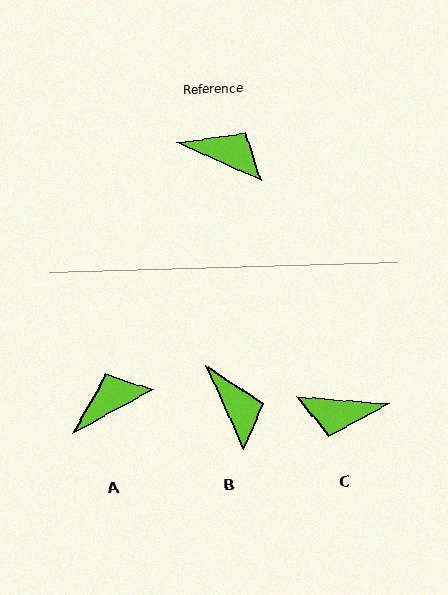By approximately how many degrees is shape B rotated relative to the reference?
Approximately 41 degrees clockwise.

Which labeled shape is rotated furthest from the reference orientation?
C, about 160 degrees away.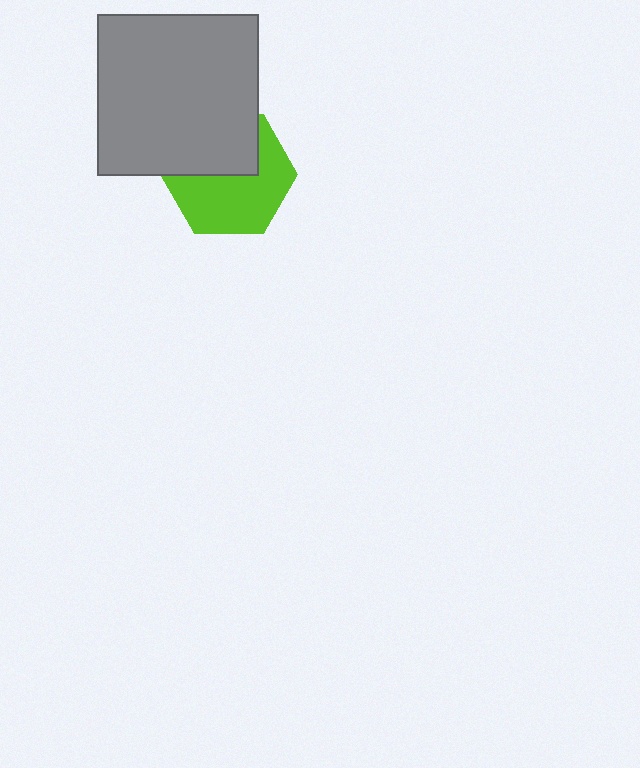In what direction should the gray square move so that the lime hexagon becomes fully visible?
The gray square should move up. That is the shortest direction to clear the overlap and leave the lime hexagon fully visible.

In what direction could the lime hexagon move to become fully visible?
The lime hexagon could move down. That would shift it out from behind the gray square entirely.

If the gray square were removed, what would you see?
You would see the complete lime hexagon.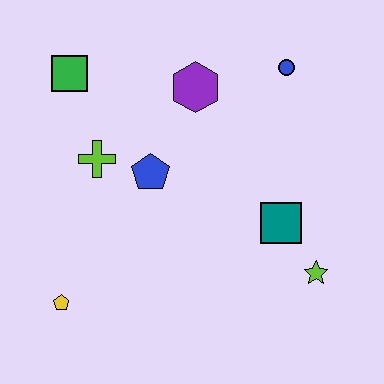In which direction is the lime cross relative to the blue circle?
The lime cross is to the left of the blue circle.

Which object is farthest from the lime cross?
The lime star is farthest from the lime cross.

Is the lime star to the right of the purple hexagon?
Yes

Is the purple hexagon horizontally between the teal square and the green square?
Yes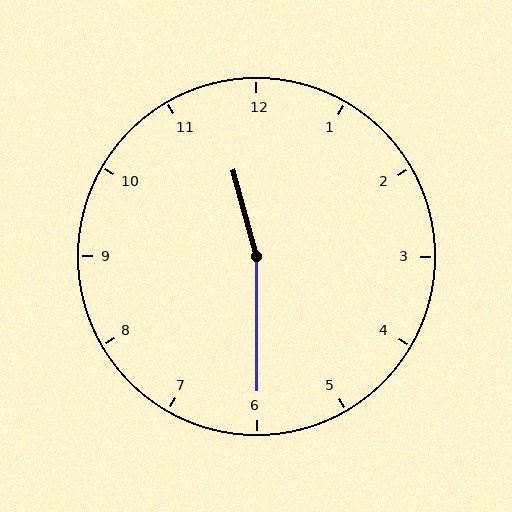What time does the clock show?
11:30.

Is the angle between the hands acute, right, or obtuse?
It is obtuse.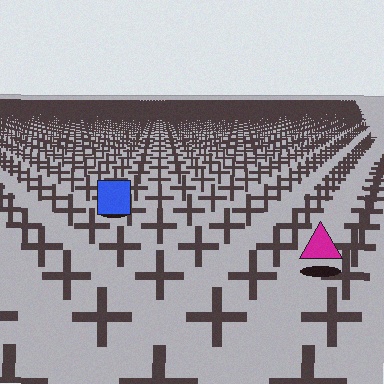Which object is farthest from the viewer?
The blue square is farthest from the viewer. It appears smaller and the ground texture around it is denser.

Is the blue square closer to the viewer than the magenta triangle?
No. The magenta triangle is closer — you can tell from the texture gradient: the ground texture is coarser near it.